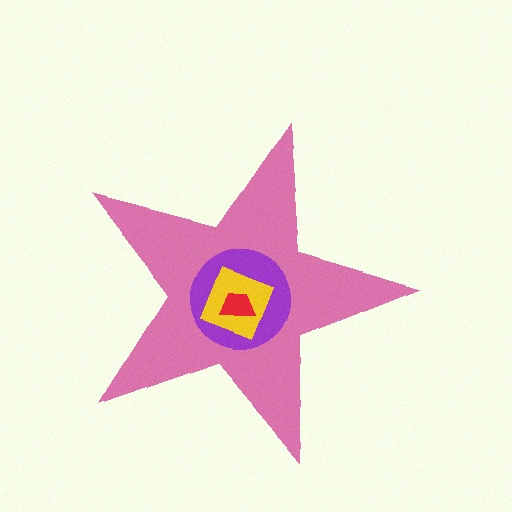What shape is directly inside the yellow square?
The red trapezoid.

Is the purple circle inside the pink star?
Yes.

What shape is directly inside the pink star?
The purple circle.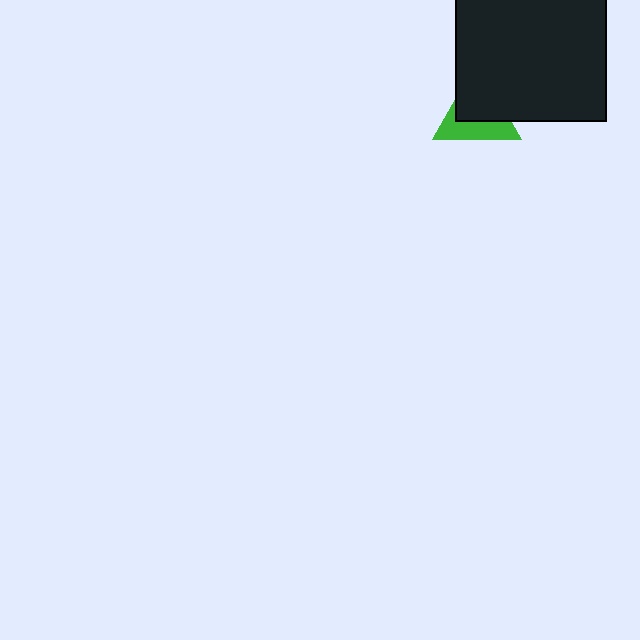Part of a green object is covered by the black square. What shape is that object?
It is a triangle.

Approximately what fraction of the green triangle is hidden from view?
Roughly 55% of the green triangle is hidden behind the black square.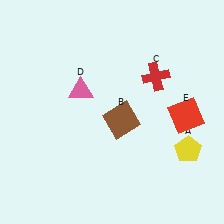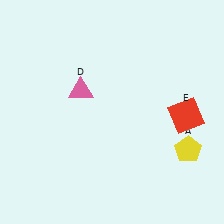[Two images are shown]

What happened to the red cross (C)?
The red cross (C) was removed in Image 2. It was in the top-right area of Image 1.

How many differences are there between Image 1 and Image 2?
There are 2 differences between the two images.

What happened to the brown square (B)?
The brown square (B) was removed in Image 2. It was in the bottom-right area of Image 1.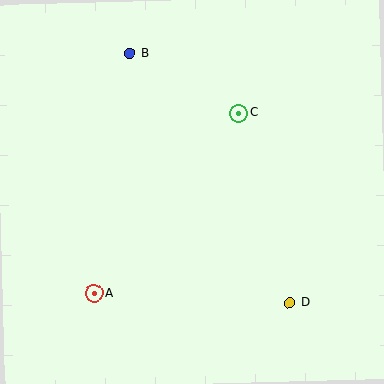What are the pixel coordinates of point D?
Point D is at (290, 303).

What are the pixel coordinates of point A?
Point A is at (94, 294).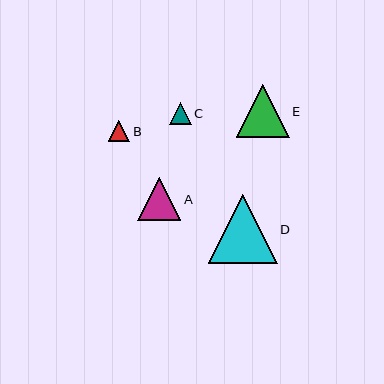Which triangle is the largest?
Triangle D is the largest with a size of approximately 69 pixels.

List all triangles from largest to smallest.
From largest to smallest: D, E, A, C, B.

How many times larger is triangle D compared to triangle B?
Triangle D is approximately 3.3 times the size of triangle B.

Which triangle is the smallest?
Triangle B is the smallest with a size of approximately 21 pixels.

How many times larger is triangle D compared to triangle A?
Triangle D is approximately 1.6 times the size of triangle A.